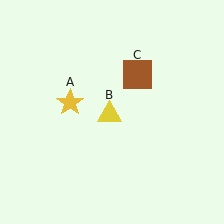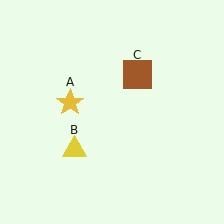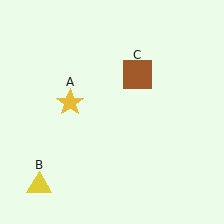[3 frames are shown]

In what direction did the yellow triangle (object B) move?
The yellow triangle (object B) moved down and to the left.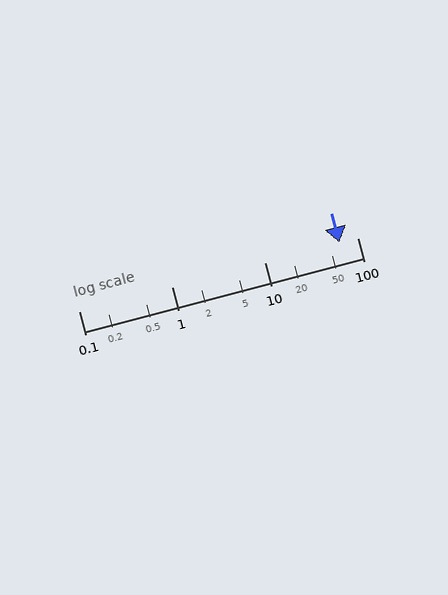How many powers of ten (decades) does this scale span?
The scale spans 3 decades, from 0.1 to 100.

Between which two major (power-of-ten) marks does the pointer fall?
The pointer is between 10 and 100.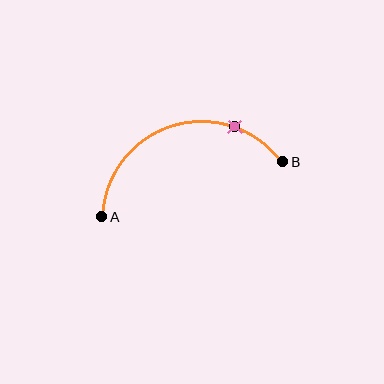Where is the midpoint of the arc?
The arc midpoint is the point on the curve farthest from the straight line joining A and B. It sits above that line.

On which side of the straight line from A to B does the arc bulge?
The arc bulges above the straight line connecting A and B.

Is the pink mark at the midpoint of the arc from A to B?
No. The pink mark lies on the arc but is closer to endpoint B. The arc midpoint would be at the point on the curve equidistant along the arc from both A and B.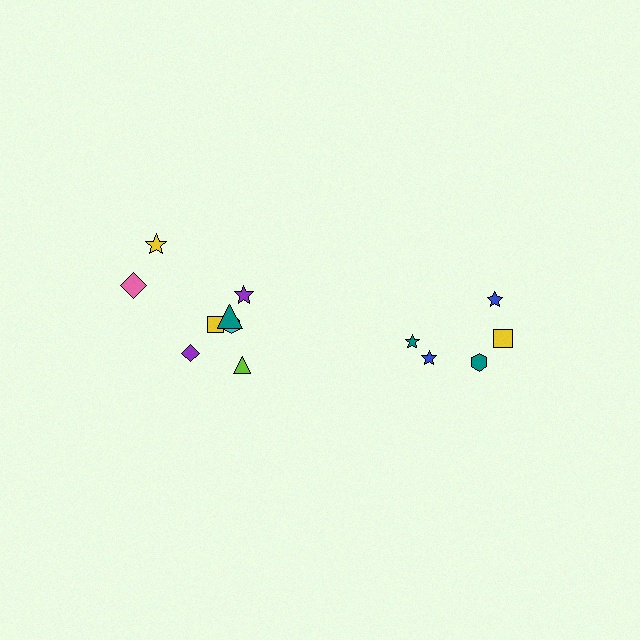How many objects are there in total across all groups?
There are 13 objects.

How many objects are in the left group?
There are 8 objects.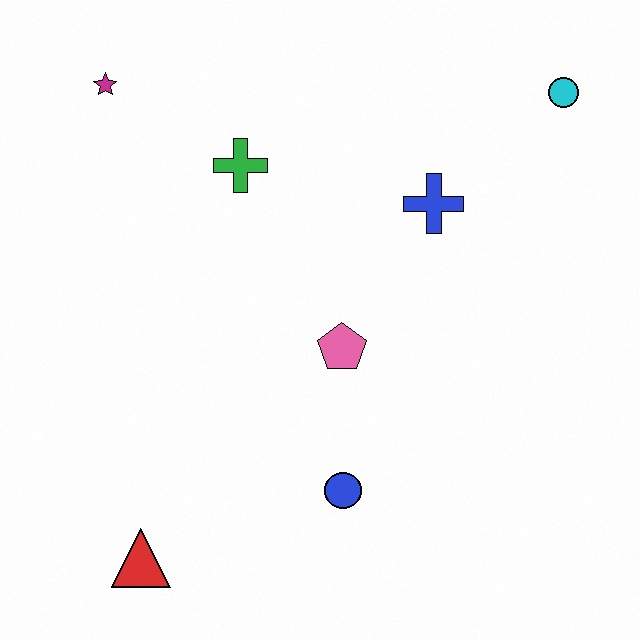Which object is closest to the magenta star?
The green cross is closest to the magenta star.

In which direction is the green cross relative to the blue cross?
The green cross is to the left of the blue cross.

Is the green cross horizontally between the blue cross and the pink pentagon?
No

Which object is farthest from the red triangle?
The cyan circle is farthest from the red triangle.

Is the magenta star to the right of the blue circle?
No